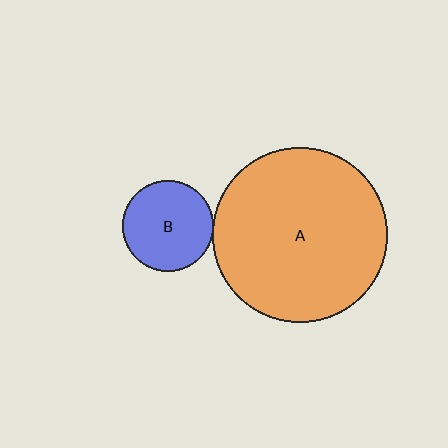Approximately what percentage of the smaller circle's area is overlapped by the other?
Approximately 5%.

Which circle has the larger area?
Circle A (orange).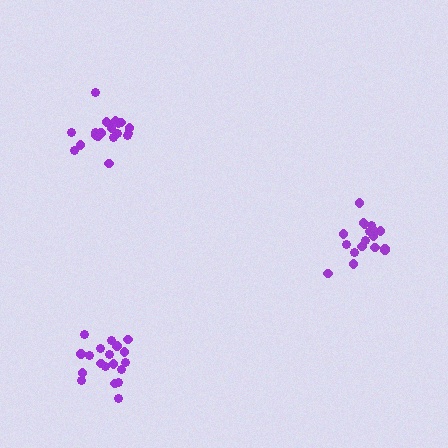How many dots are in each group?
Group 1: 19 dots, Group 2: 19 dots, Group 3: 19 dots (57 total).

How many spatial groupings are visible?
There are 3 spatial groupings.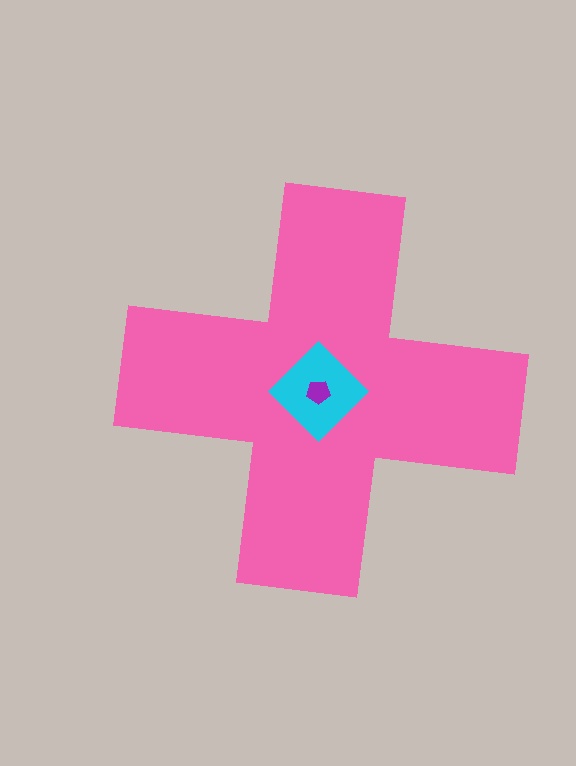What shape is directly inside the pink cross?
The cyan diamond.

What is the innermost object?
The purple pentagon.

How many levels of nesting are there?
3.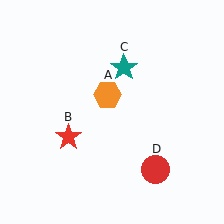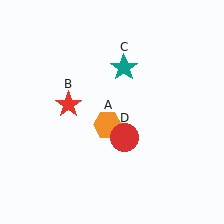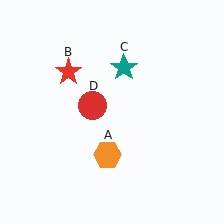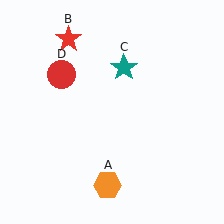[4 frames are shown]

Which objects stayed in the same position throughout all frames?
Teal star (object C) remained stationary.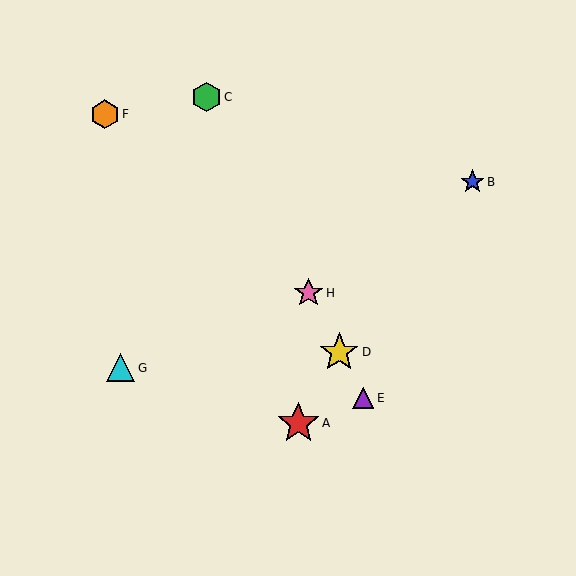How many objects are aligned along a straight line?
4 objects (C, D, E, H) are aligned along a straight line.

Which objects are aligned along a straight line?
Objects C, D, E, H are aligned along a straight line.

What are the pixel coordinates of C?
Object C is at (207, 97).